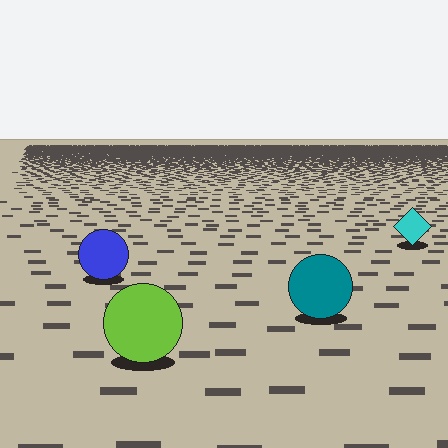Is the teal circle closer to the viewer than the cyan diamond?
Yes. The teal circle is closer — you can tell from the texture gradient: the ground texture is coarser near it.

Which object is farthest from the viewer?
The cyan diamond is farthest from the viewer. It appears smaller and the ground texture around it is denser.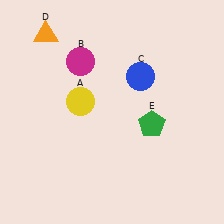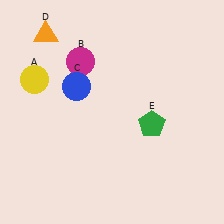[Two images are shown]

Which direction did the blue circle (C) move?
The blue circle (C) moved left.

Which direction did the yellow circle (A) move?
The yellow circle (A) moved left.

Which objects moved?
The objects that moved are: the yellow circle (A), the blue circle (C).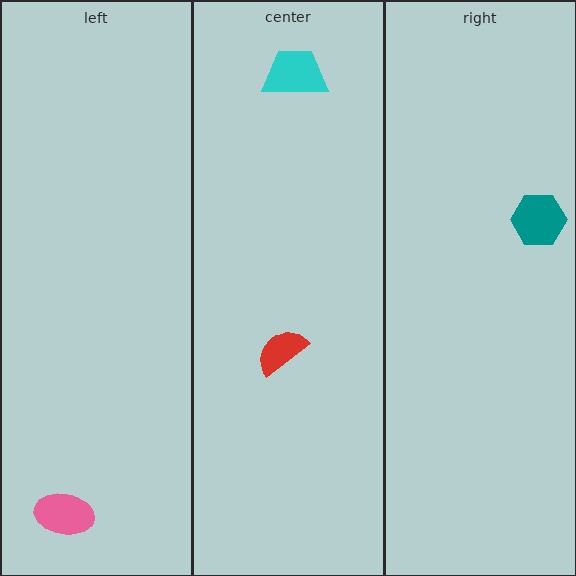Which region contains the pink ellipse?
The left region.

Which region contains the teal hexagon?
The right region.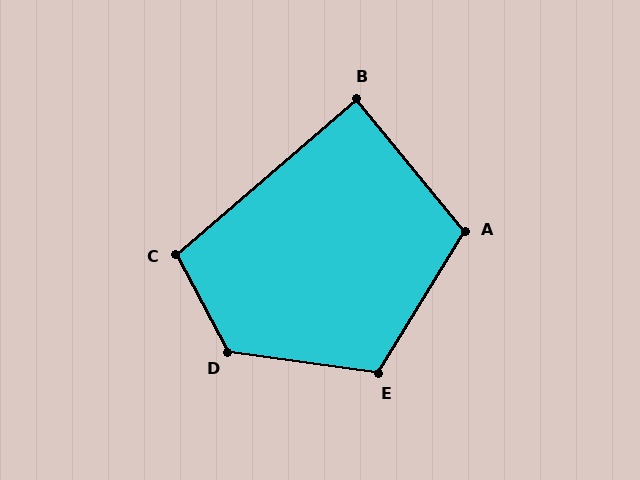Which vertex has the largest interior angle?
D, at approximately 126 degrees.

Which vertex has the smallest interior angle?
B, at approximately 89 degrees.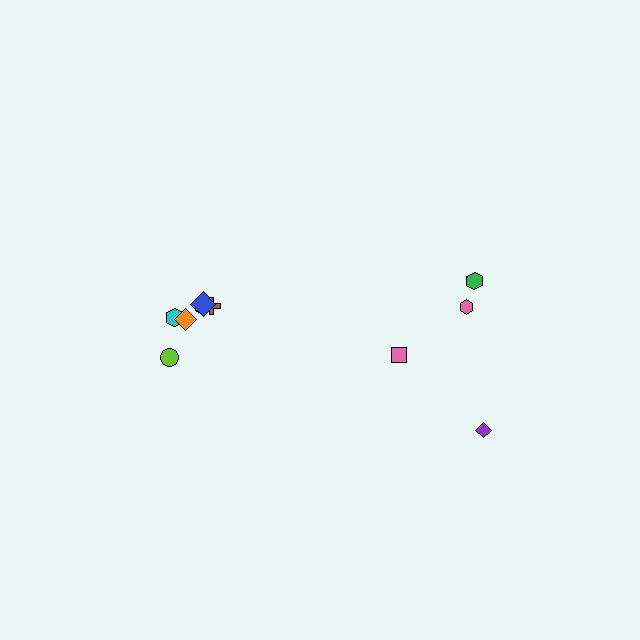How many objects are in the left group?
There are 6 objects.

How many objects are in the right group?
There are 4 objects.